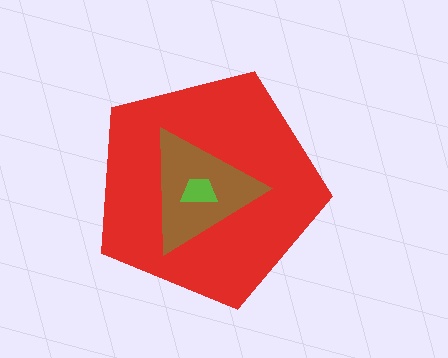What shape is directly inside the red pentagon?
The brown triangle.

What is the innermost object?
The lime trapezoid.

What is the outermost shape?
The red pentagon.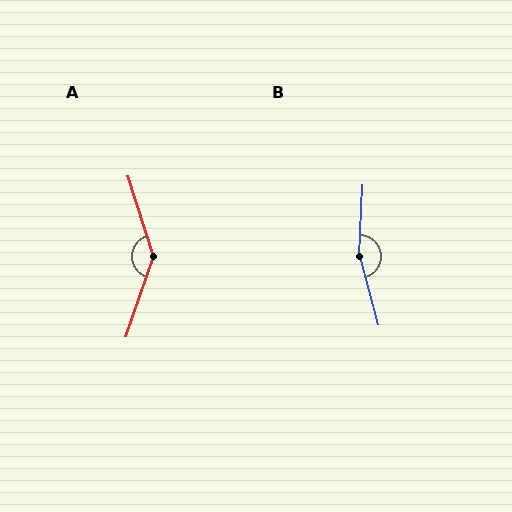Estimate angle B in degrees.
Approximately 162 degrees.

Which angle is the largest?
B, at approximately 162 degrees.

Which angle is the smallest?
A, at approximately 144 degrees.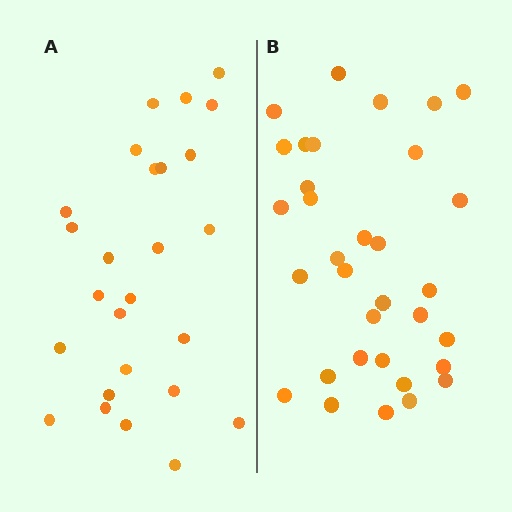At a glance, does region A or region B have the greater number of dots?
Region B (the right region) has more dots.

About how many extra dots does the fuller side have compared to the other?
Region B has roughly 8 or so more dots than region A.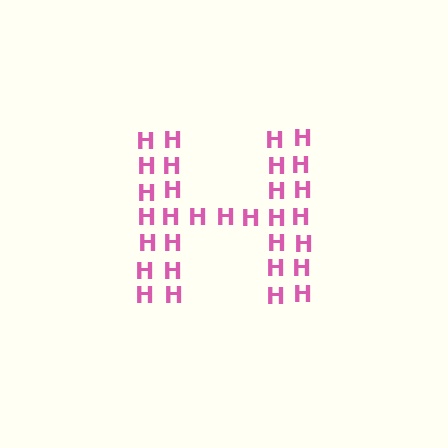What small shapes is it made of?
It is made of small letter H's.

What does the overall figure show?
The overall figure shows the letter H.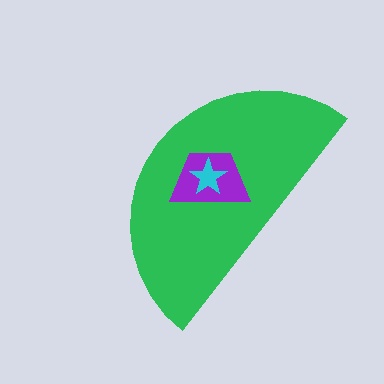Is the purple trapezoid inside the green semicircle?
Yes.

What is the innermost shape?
The cyan star.